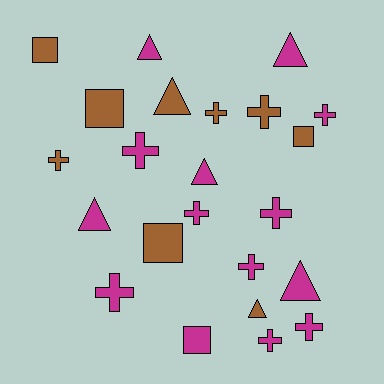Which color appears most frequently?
Magenta, with 14 objects.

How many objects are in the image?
There are 23 objects.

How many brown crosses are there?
There are 3 brown crosses.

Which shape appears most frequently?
Cross, with 11 objects.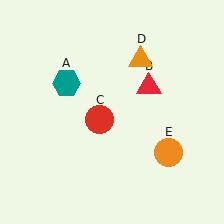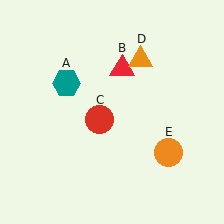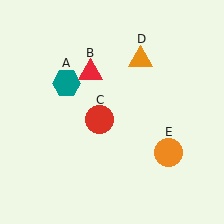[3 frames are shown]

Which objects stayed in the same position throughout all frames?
Teal hexagon (object A) and red circle (object C) and orange triangle (object D) and orange circle (object E) remained stationary.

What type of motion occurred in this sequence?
The red triangle (object B) rotated counterclockwise around the center of the scene.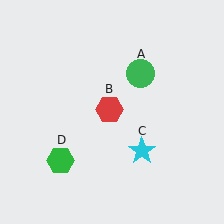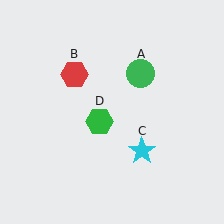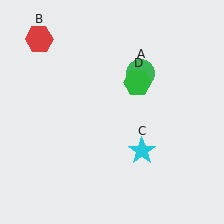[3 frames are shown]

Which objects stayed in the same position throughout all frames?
Green circle (object A) and cyan star (object C) remained stationary.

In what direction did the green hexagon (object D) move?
The green hexagon (object D) moved up and to the right.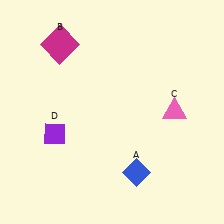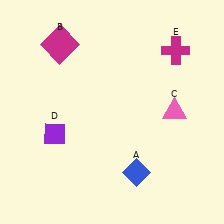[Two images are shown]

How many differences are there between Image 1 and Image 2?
There is 1 difference between the two images.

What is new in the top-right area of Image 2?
A magenta cross (E) was added in the top-right area of Image 2.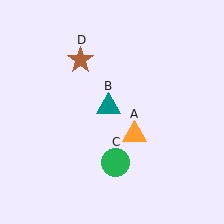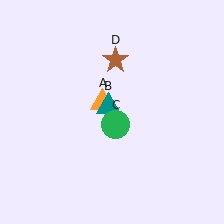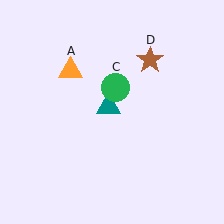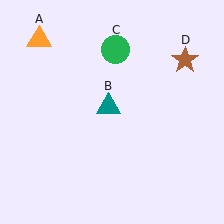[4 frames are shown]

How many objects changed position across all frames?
3 objects changed position: orange triangle (object A), green circle (object C), brown star (object D).